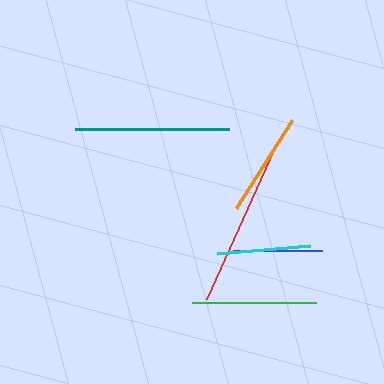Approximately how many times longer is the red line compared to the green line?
The red line is approximately 1.3 times the length of the green line.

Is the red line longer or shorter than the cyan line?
The red line is longer than the cyan line.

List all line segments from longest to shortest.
From longest to shortest: red, teal, green, orange, cyan, blue.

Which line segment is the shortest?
The blue line is the shortest at approximately 89 pixels.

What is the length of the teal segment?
The teal segment is approximately 154 pixels long.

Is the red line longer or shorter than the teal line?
The red line is longer than the teal line.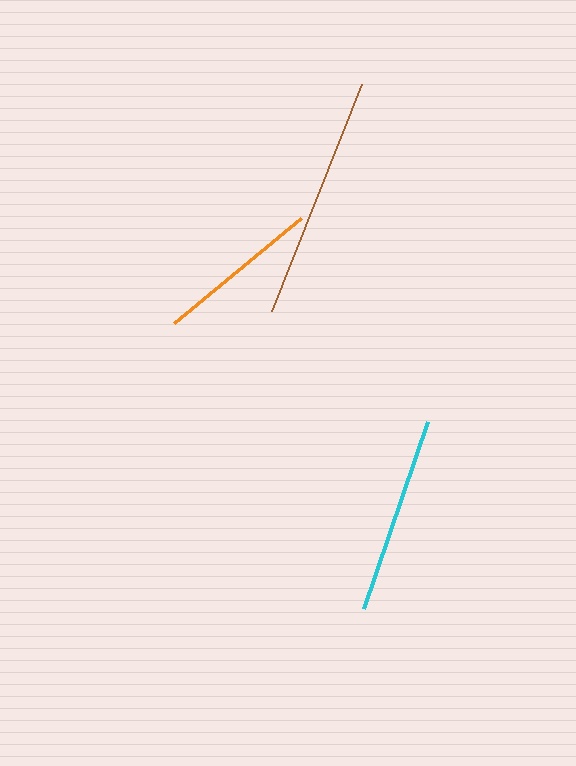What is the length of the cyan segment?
The cyan segment is approximately 198 pixels long.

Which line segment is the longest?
The brown line is the longest at approximately 245 pixels.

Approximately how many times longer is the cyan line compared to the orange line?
The cyan line is approximately 1.2 times the length of the orange line.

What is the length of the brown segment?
The brown segment is approximately 245 pixels long.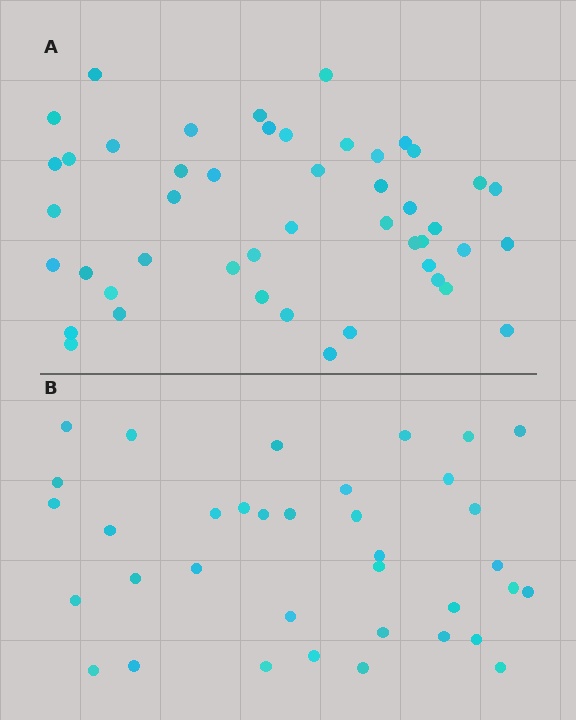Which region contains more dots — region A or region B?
Region A (the top region) has more dots.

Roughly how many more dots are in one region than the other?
Region A has roughly 12 or so more dots than region B.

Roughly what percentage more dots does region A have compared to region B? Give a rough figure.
About 30% more.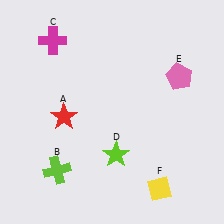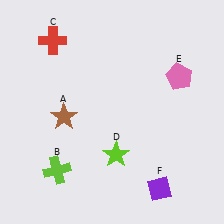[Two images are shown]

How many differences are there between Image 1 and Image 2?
There are 3 differences between the two images.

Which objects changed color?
A changed from red to brown. C changed from magenta to red. F changed from yellow to purple.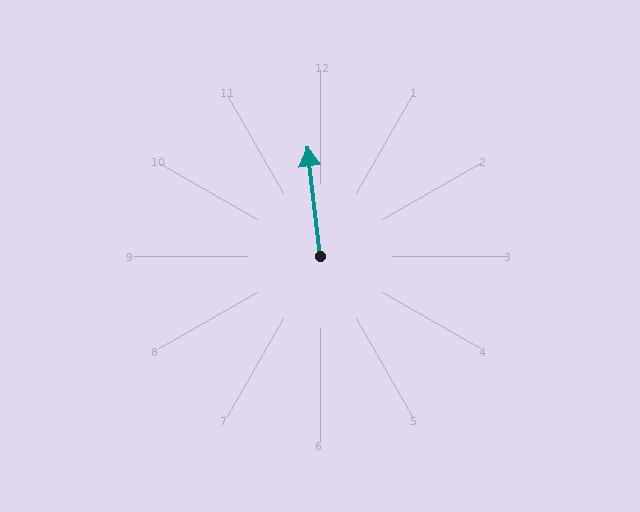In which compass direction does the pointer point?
North.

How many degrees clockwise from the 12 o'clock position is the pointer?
Approximately 353 degrees.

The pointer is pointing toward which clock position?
Roughly 12 o'clock.